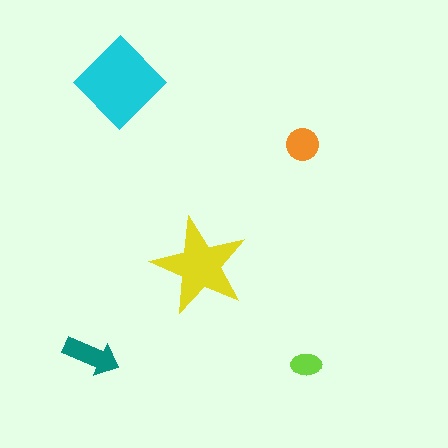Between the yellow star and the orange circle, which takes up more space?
The yellow star.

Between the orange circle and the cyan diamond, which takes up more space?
The cyan diamond.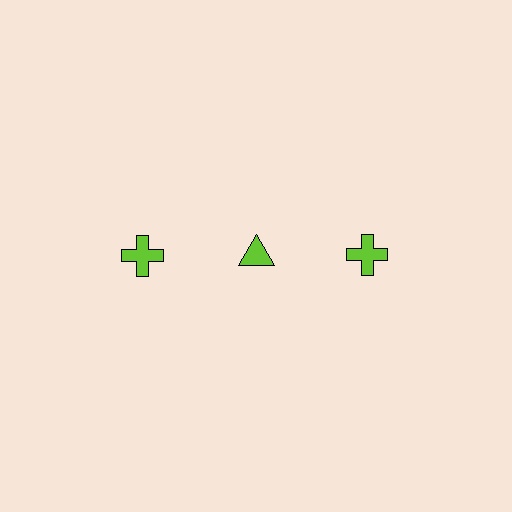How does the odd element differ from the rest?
It has a different shape: triangle instead of cross.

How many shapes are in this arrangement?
There are 3 shapes arranged in a grid pattern.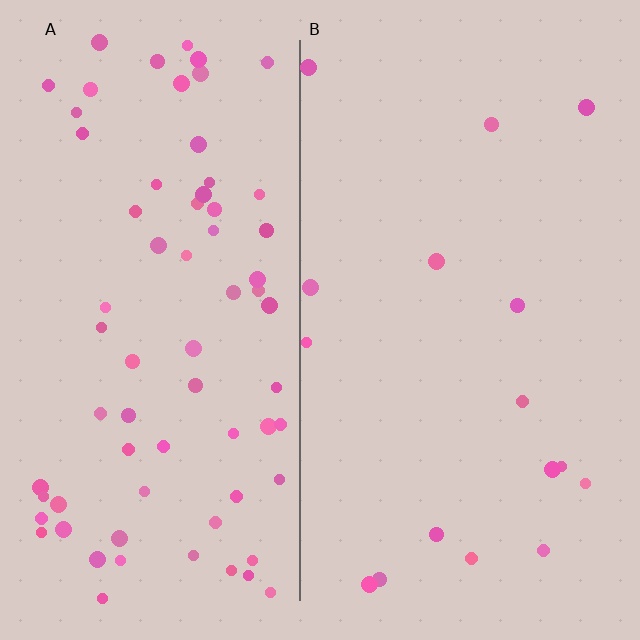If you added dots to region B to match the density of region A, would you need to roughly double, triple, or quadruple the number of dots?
Approximately quadruple.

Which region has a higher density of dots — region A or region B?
A (the left).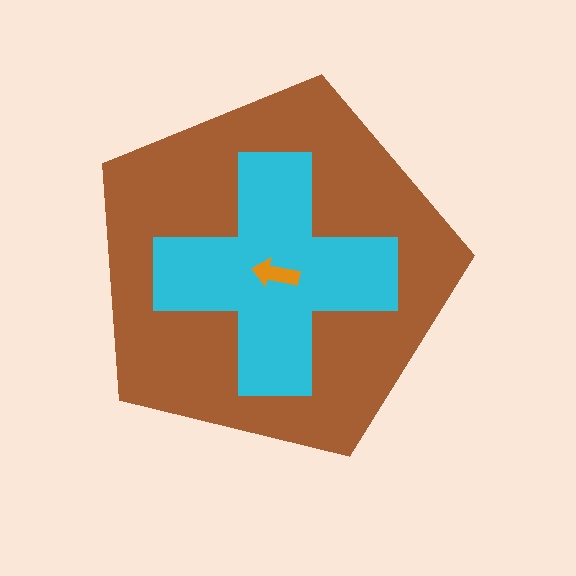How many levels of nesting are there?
3.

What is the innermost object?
The orange arrow.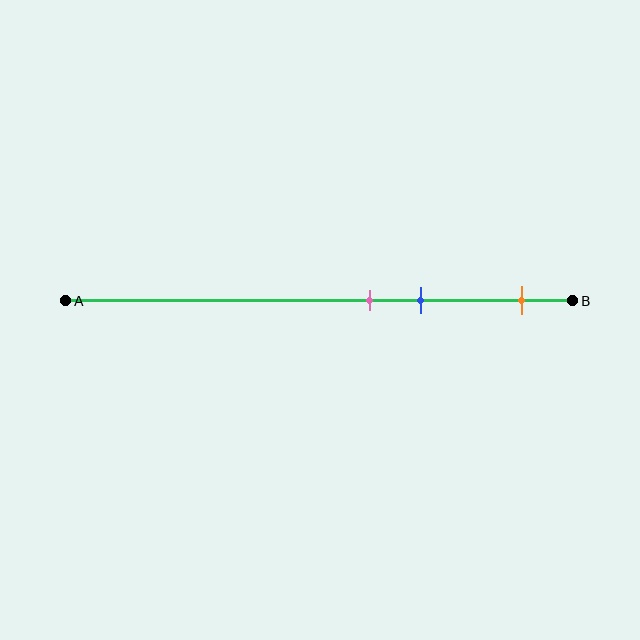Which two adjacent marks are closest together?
The pink and blue marks are the closest adjacent pair.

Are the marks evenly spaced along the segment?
No, the marks are not evenly spaced.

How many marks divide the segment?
There are 3 marks dividing the segment.